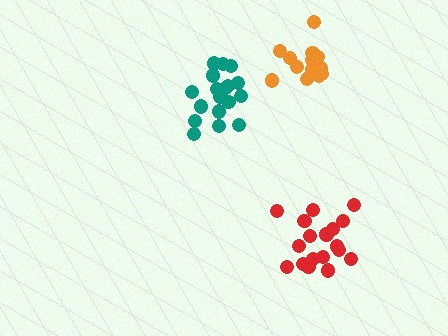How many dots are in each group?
Group 1: 18 dots, Group 2: 15 dots, Group 3: 18 dots (51 total).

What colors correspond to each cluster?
The clusters are colored: red, orange, teal.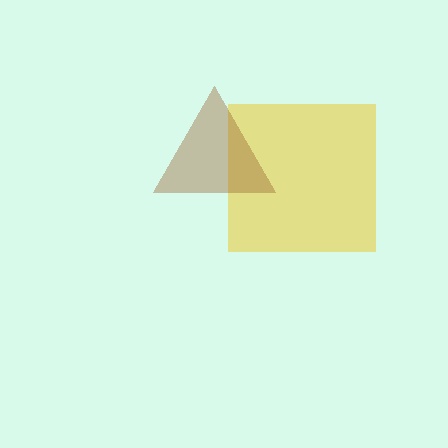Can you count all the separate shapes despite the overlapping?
Yes, there are 2 separate shapes.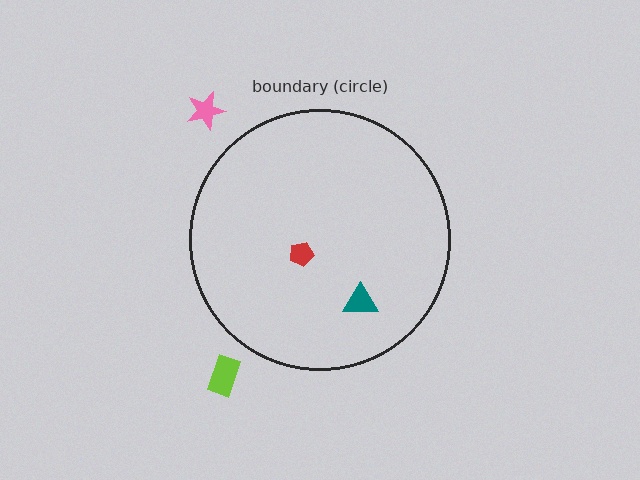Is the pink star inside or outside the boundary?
Outside.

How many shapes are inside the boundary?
2 inside, 2 outside.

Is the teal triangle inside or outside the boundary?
Inside.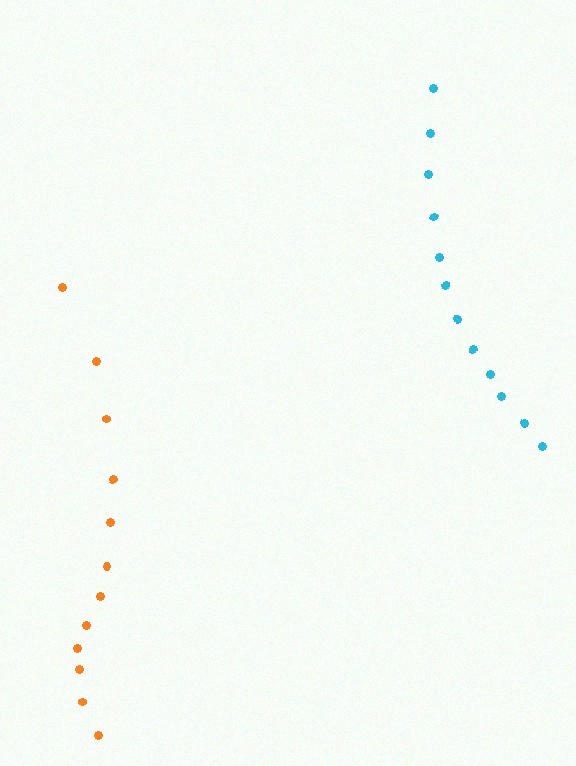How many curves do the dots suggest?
There are 2 distinct paths.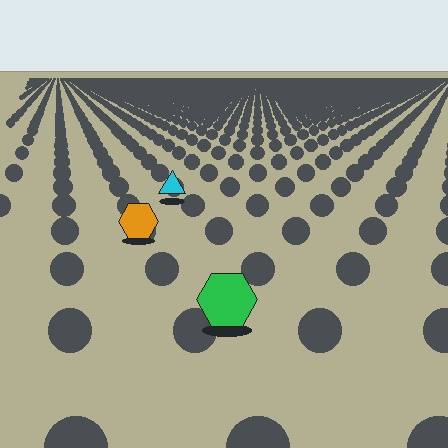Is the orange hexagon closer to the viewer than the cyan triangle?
Yes. The orange hexagon is closer — you can tell from the texture gradient: the ground texture is coarser near it.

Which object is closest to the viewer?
The green hexagon is closest. The texture marks near it are larger and more spread out.